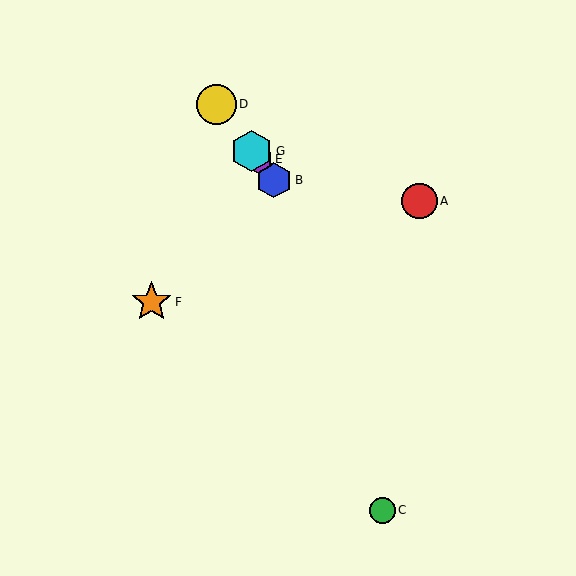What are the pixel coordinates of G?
Object G is at (252, 151).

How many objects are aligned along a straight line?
4 objects (B, D, E, G) are aligned along a straight line.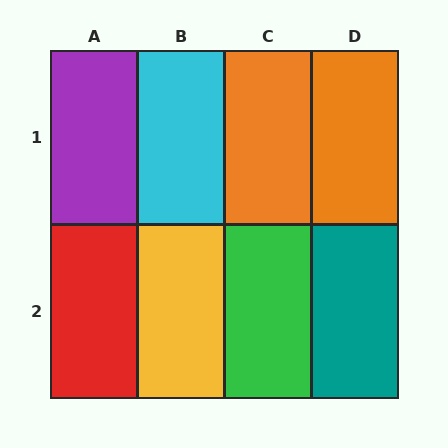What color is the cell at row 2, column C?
Green.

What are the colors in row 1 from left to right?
Purple, cyan, orange, orange.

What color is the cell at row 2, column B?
Yellow.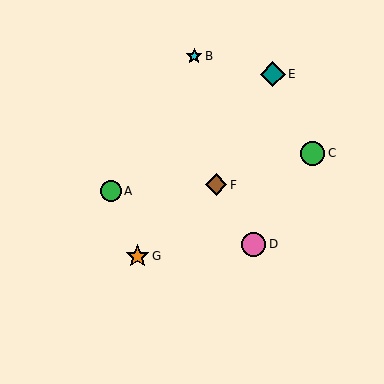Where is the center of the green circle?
The center of the green circle is at (111, 191).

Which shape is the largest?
The teal diamond (labeled E) is the largest.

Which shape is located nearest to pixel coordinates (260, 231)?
The pink circle (labeled D) at (253, 244) is nearest to that location.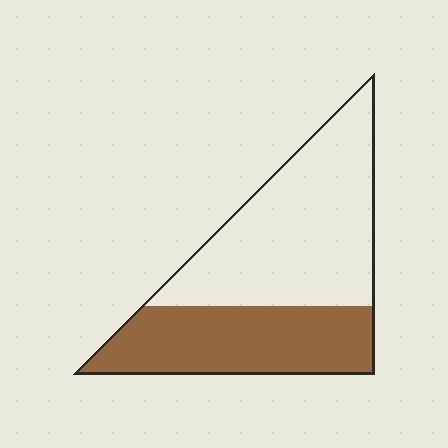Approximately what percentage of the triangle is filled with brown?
Approximately 40%.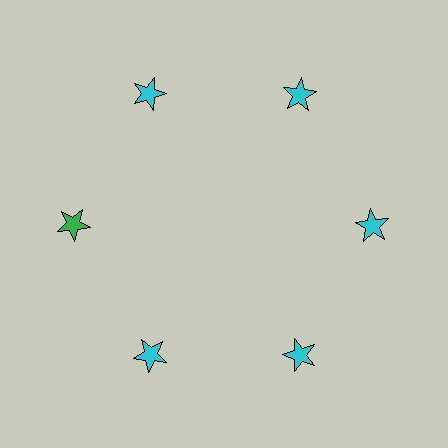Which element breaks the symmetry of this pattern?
The green star at roughly the 9 o'clock position breaks the symmetry. All other shapes are cyan stars.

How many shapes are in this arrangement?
There are 6 shapes arranged in a ring pattern.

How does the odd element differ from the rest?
It has a different color: green instead of cyan.